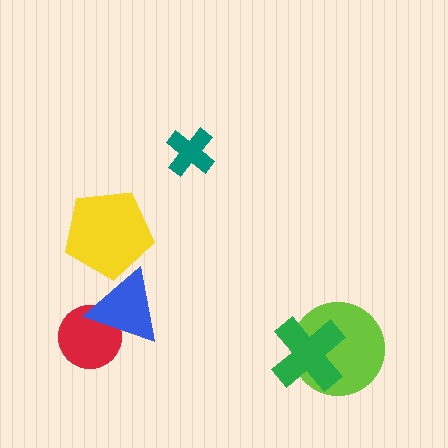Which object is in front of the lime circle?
The green cross is in front of the lime circle.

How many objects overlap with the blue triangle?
2 objects overlap with the blue triangle.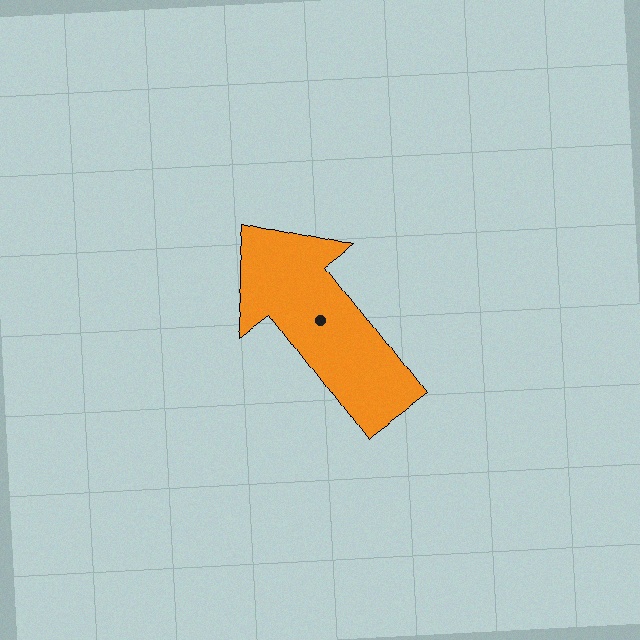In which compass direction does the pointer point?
Northwest.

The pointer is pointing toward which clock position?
Roughly 11 o'clock.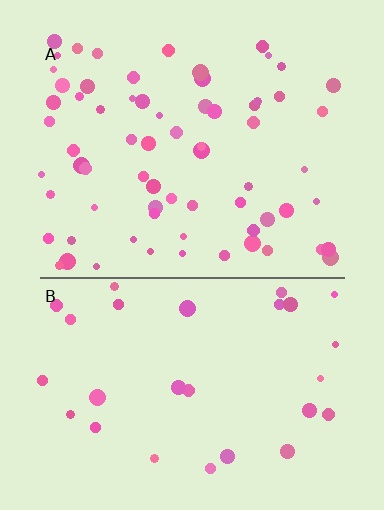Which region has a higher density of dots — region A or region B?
A (the top).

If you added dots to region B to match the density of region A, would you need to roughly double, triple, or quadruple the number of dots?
Approximately double.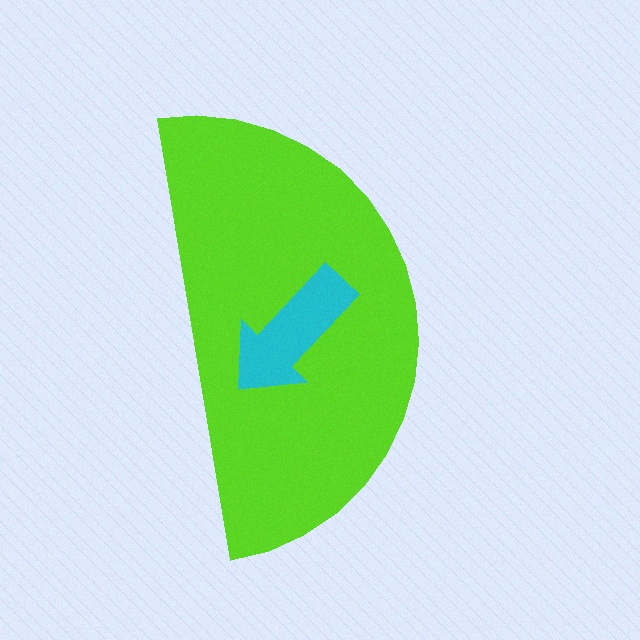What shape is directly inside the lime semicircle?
The cyan arrow.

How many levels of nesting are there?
2.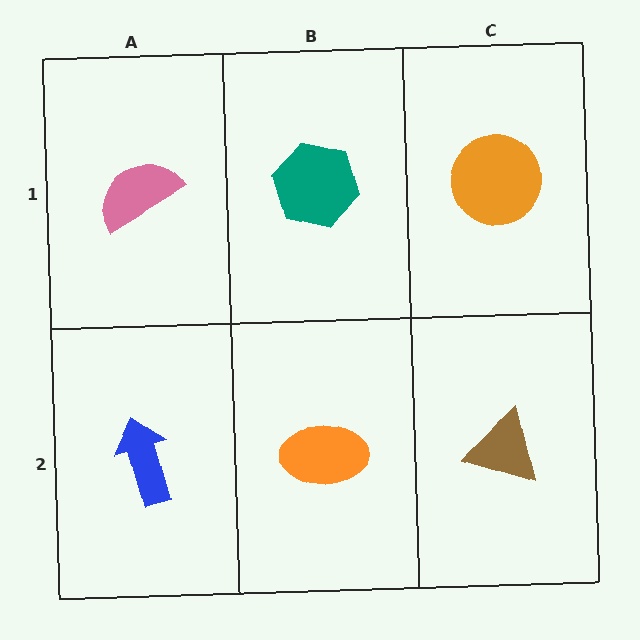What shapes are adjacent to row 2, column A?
A pink semicircle (row 1, column A), an orange ellipse (row 2, column B).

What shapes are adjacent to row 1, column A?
A blue arrow (row 2, column A), a teal hexagon (row 1, column B).